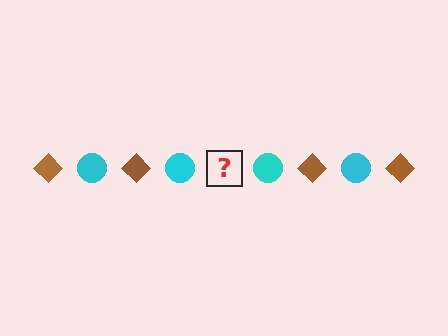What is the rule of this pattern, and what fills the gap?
The rule is that the pattern alternates between brown diamond and cyan circle. The gap should be filled with a brown diamond.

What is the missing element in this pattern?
The missing element is a brown diamond.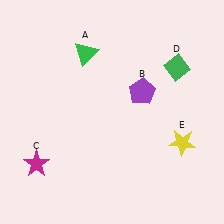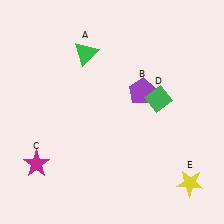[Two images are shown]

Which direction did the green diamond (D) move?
The green diamond (D) moved down.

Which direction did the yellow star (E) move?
The yellow star (E) moved down.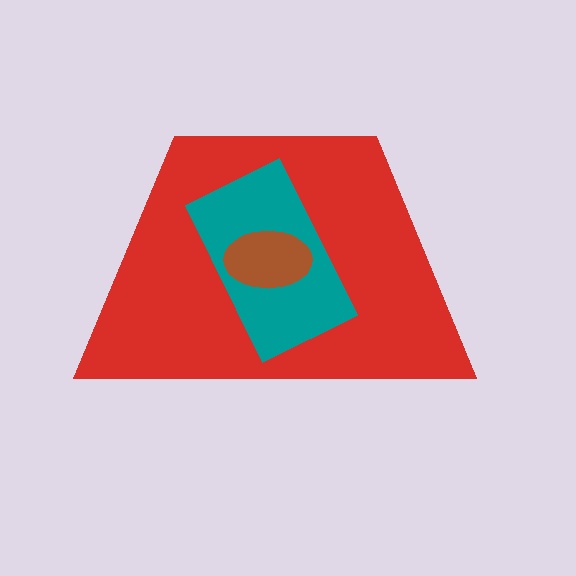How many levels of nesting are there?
3.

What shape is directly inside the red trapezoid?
The teal rectangle.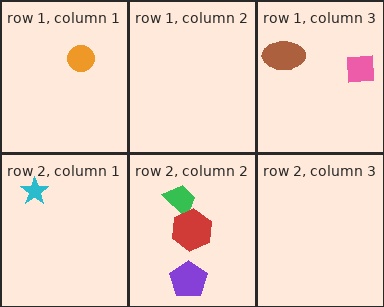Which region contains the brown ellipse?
The row 1, column 3 region.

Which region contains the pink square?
The row 1, column 3 region.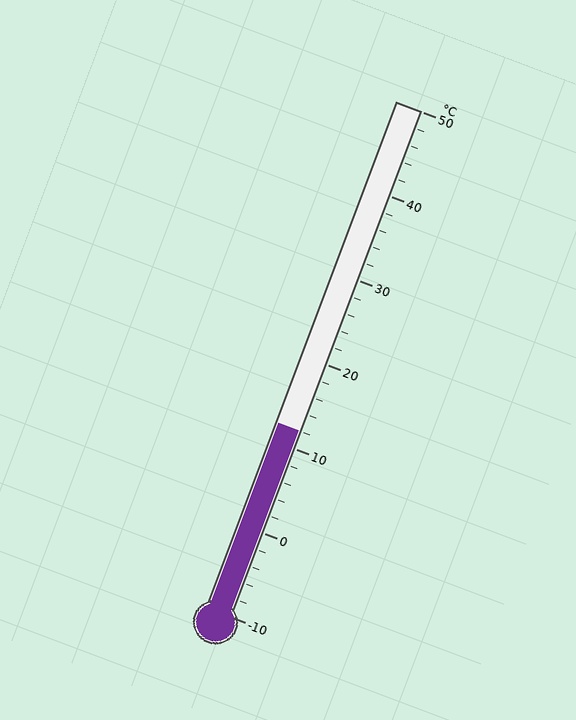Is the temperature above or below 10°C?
The temperature is above 10°C.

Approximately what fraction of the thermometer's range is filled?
The thermometer is filled to approximately 35% of its range.